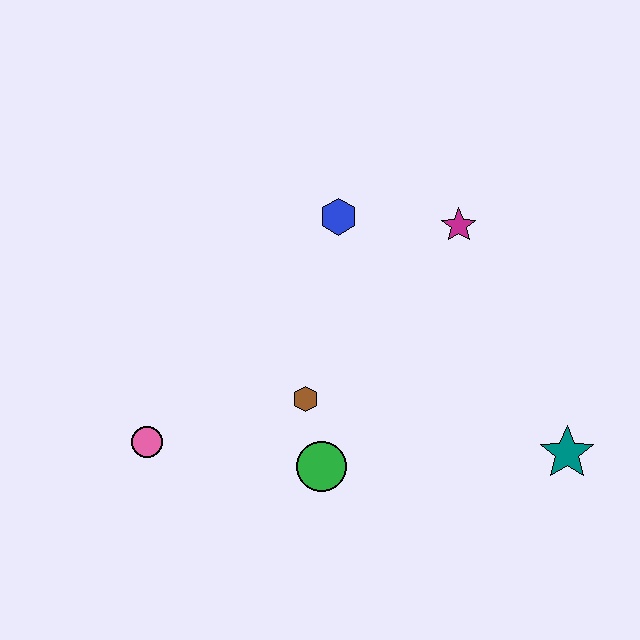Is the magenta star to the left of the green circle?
No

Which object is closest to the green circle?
The brown hexagon is closest to the green circle.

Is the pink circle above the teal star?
Yes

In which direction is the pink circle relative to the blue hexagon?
The pink circle is below the blue hexagon.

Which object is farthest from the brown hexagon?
The teal star is farthest from the brown hexagon.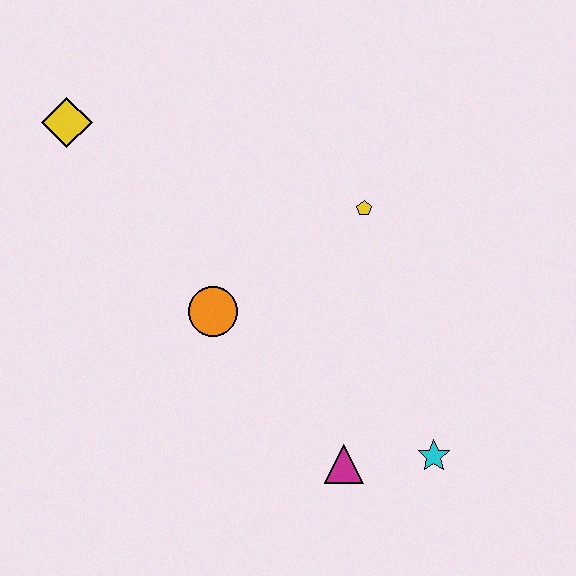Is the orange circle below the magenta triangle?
No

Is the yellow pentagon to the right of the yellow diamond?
Yes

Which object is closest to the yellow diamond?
The orange circle is closest to the yellow diamond.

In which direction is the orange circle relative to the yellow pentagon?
The orange circle is to the left of the yellow pentagon.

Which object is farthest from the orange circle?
The cyan star is farthest from the orange circle.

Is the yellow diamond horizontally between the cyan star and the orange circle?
No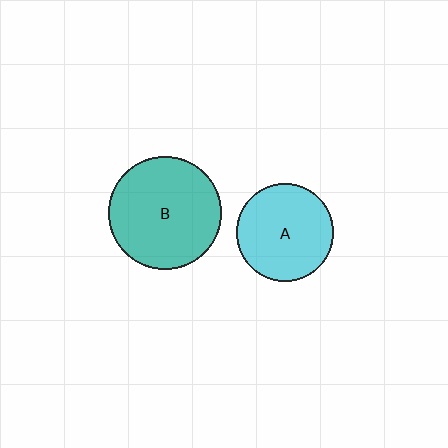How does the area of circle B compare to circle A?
Approximately 1.3 times.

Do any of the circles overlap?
No, none of the circles overlap.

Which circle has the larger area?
Circle B (teal).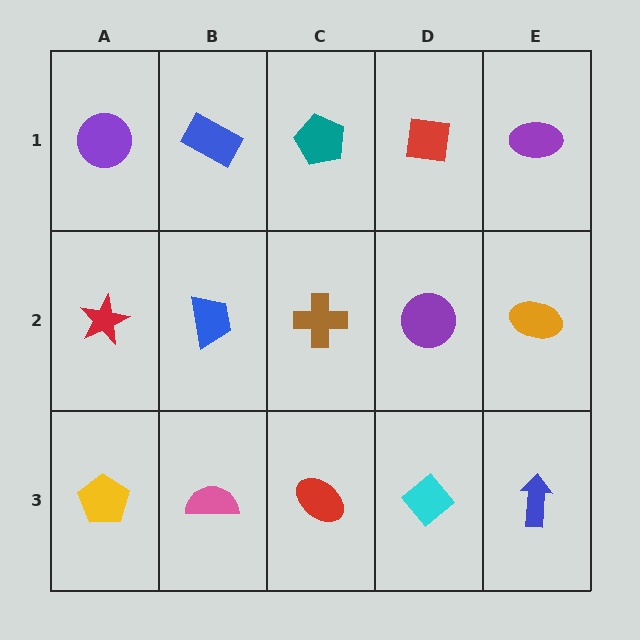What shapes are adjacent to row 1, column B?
A blue trapezoid (row 2, column B), a purple circle (row 1, column A), a teal pentagon (row 1, column C).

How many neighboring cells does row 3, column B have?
3.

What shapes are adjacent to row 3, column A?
A red star (row 2, column A), a pink semicircle (row 3, column B).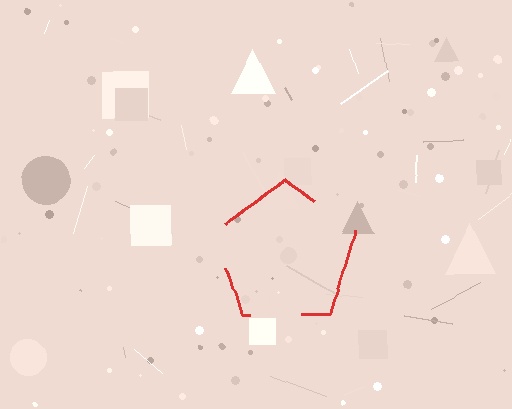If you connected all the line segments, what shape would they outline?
They would outline a pentagon.